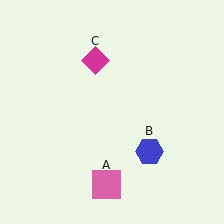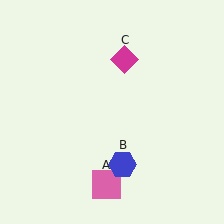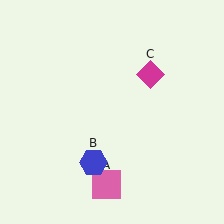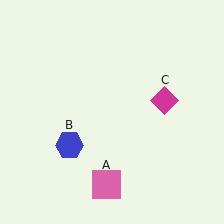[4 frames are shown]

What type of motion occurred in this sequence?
The blue hexagon (object B), magenta diamond (object C) rotated clockwise around the center of the scene.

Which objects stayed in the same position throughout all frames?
Pink square (object A) remained stationary.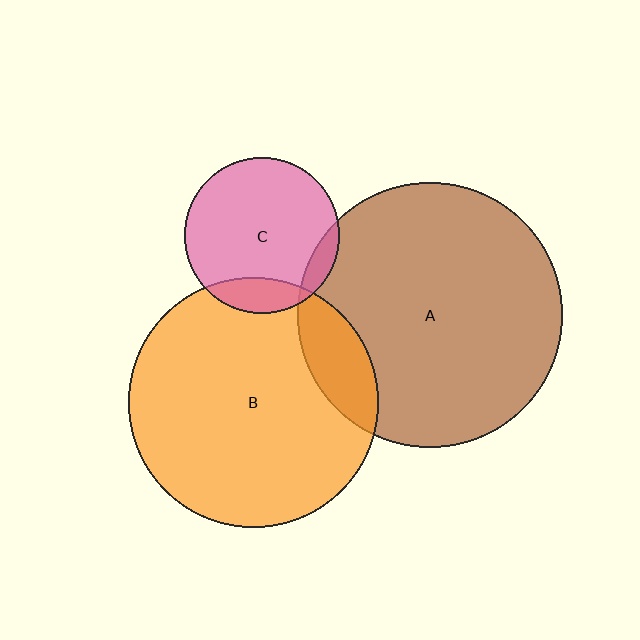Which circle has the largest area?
Circle A (brown).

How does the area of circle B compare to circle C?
Approximately 2.6 times.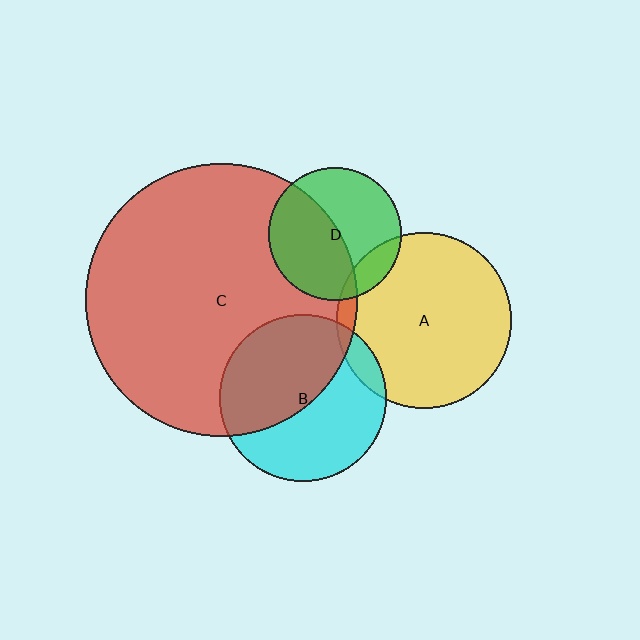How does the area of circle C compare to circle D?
Approximately 4.2 times.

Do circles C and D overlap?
Yes.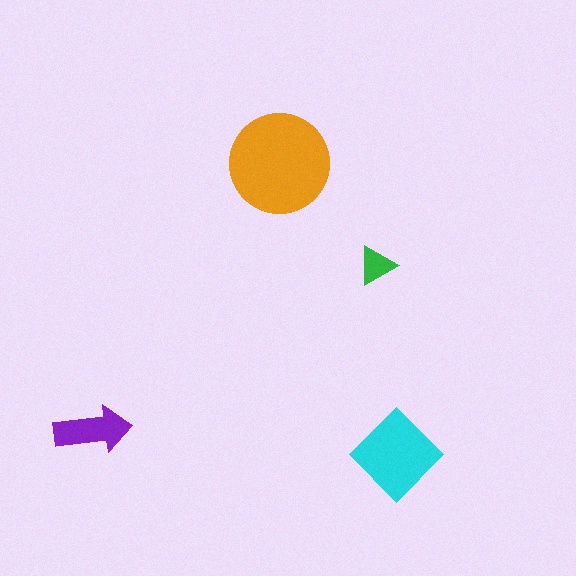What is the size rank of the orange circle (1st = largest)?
1st.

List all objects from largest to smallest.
The orange circle, the cyan diamond, the purple arrow, the green triangle.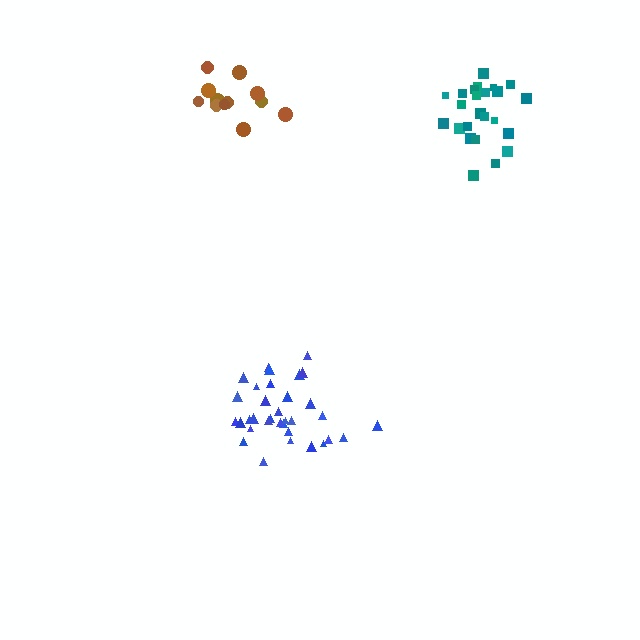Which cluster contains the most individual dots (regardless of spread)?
Blue (34).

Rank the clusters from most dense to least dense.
teal, brown, blue.